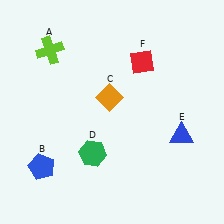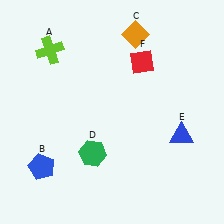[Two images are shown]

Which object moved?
The orange diamond (C) moved up.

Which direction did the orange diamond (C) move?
The orange diamond (C) moved up.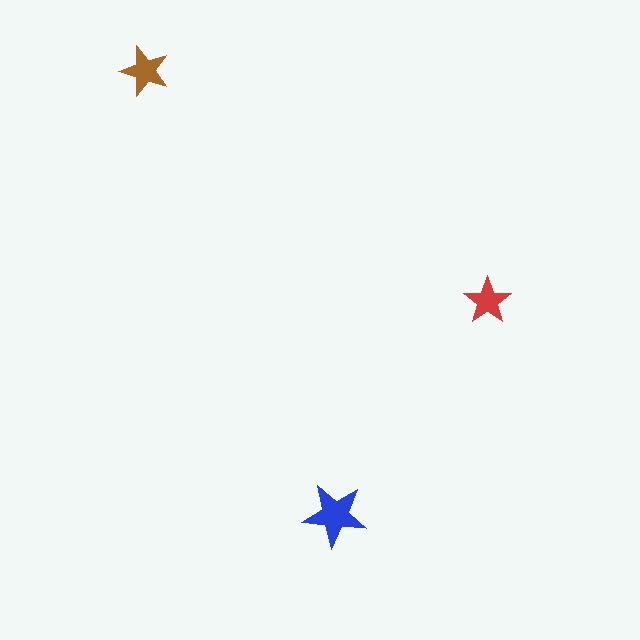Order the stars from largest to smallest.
the blue one, the brown one, the red one.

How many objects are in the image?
There are 3 objects in the image.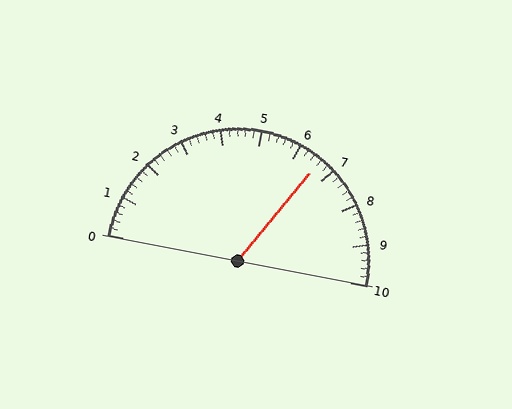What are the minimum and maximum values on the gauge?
The gauge ranges from 0 to 10.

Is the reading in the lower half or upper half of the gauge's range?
The reading is in the upper half of the range (0 to 10).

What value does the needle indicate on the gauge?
The needle indicates approximately 6.6.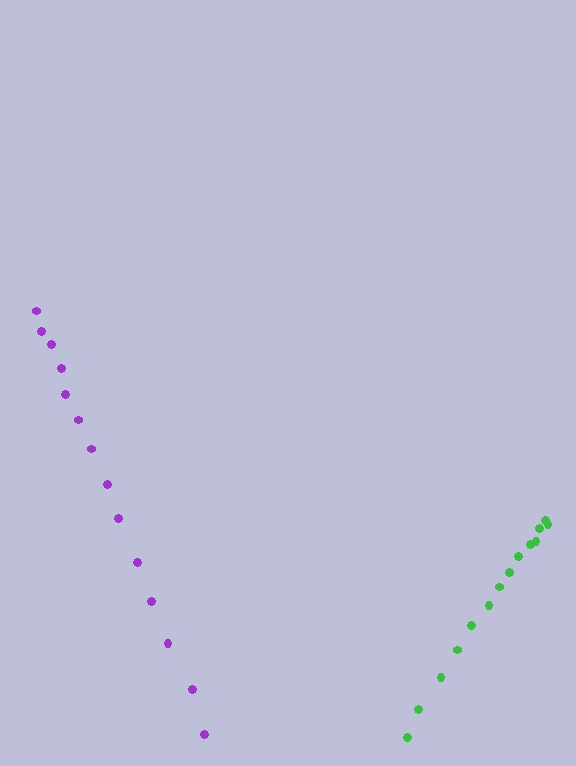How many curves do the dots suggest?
There are 2 distinct paths.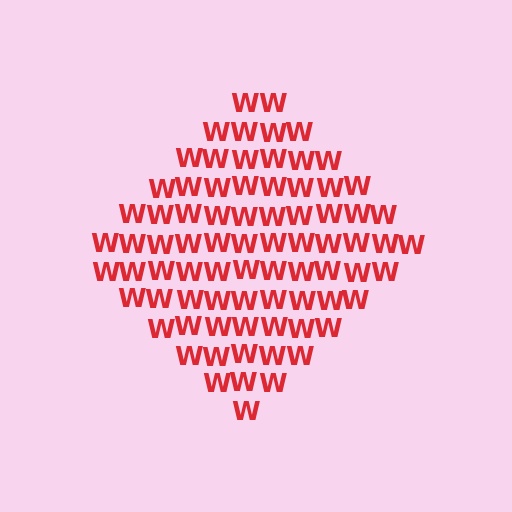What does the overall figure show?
The overall figure shows a diamond.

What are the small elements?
The small elements are letter W's.